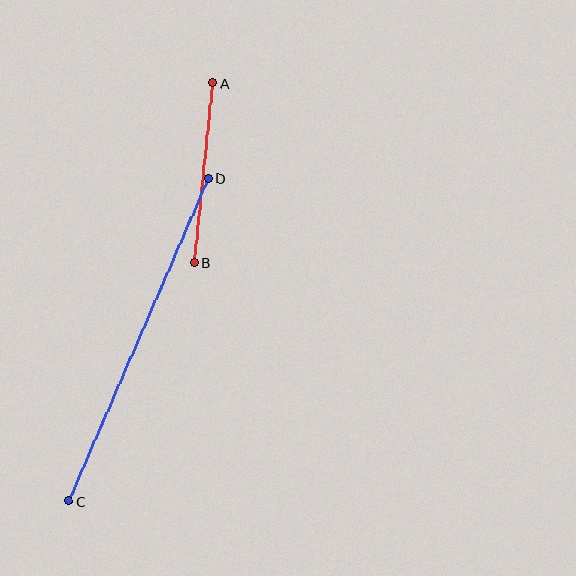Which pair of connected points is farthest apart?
Points C and D are farthest apart.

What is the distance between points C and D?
The distance is approximately 352 pixels.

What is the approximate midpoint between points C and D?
The midpoint is at approximately (139, 340) pixels.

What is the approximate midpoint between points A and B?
The midpoint is at approximately (204, 173) pixels.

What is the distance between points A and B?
The distance is approximately 181 pixels.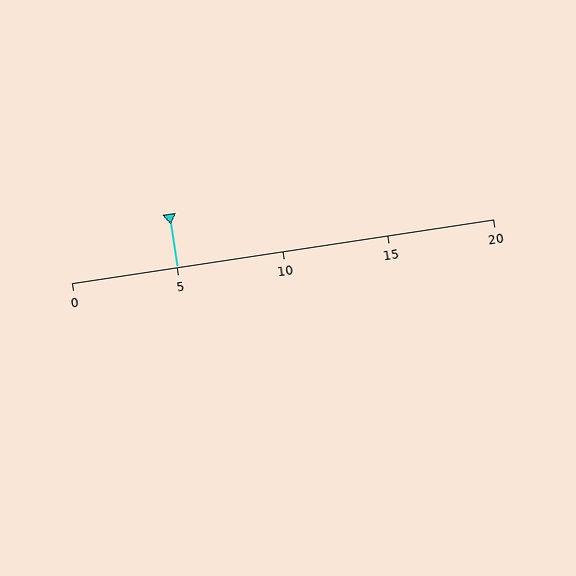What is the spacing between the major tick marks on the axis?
The major ticks are spaced 5 apart.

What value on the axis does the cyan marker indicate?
The marker indicates approximately 5.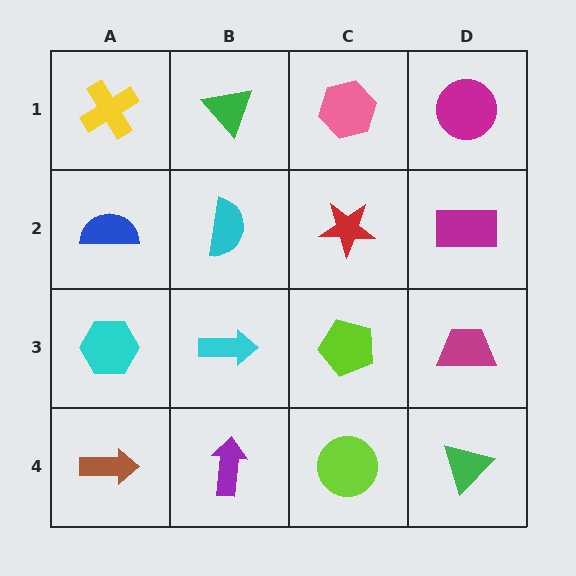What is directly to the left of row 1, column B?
A yellow cross.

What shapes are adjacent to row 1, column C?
A red star (row 2, column C), a green triangle (row 1, column B), a magenta circle (row 1, column D).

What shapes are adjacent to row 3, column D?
A magenta rectangle (row 2, column D), a green triangle (row 4, column D), a lime pentagon (row 3, column C).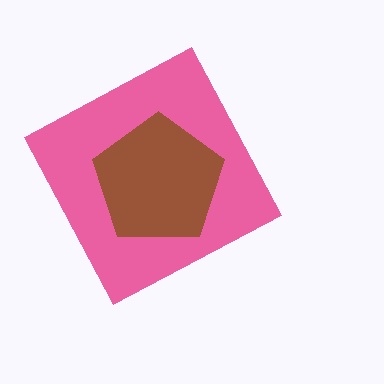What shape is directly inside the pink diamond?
The brown pentagon.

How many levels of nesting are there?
2.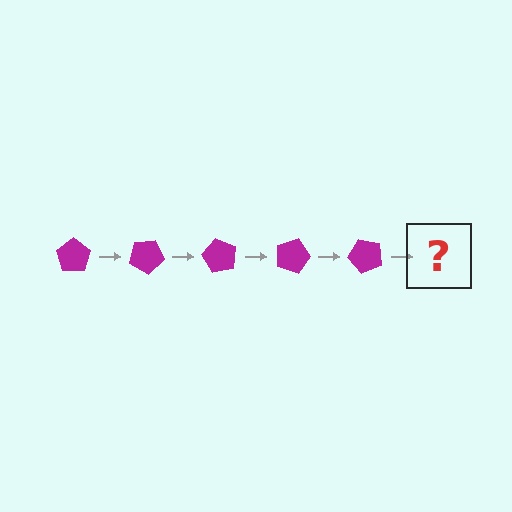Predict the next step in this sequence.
The next step is a magenta pentagon rotated 150 degrees.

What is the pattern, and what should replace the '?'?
The pattern is that the pentagon rotates 30 degrees each step. The '?' should be a magenta pentagon rotated 150 degrees.